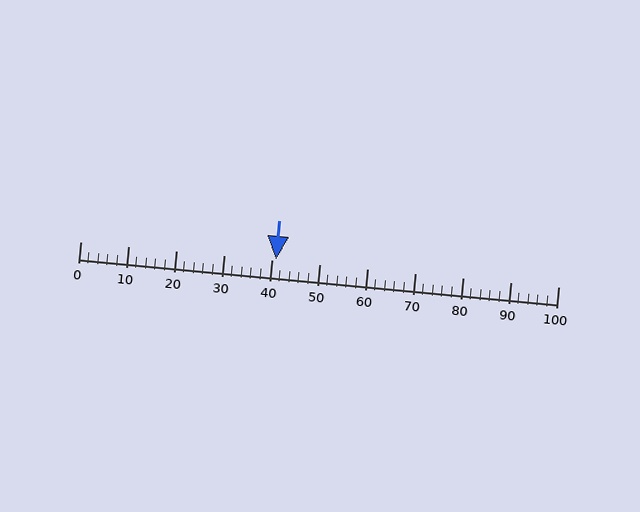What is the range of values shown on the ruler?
The ruler shows values from 0 to 100.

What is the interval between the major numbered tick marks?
The major tick marks are spaced 10 units apart.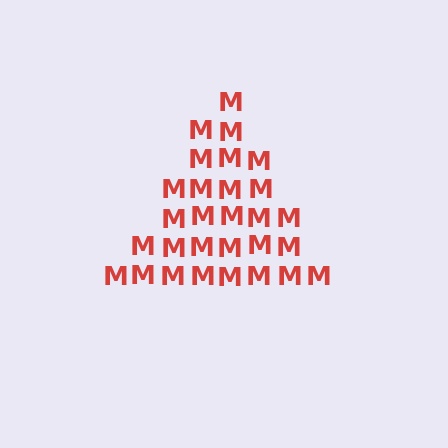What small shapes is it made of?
It is made of small letter M's.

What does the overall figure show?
The overall figure shows a triangle.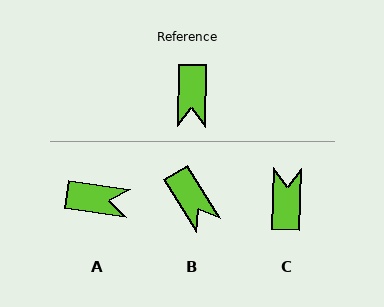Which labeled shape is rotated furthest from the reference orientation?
C, about 179 degrees away.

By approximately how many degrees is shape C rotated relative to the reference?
Approximately 179 degrees counter-clockwise.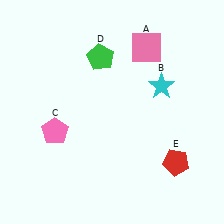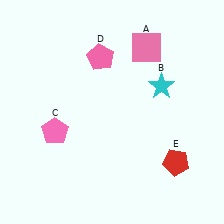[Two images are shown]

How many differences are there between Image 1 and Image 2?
There is 1 difference between the two images.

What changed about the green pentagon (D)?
In Image 1, D is green. In Image 2, it changed to pink.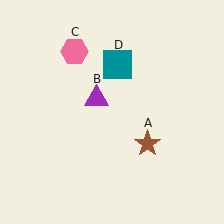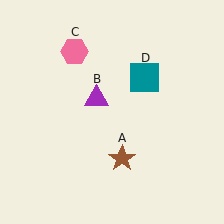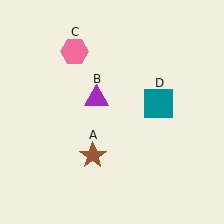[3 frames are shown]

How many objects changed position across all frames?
2 objects changed position: brown star (object A), teal square (object D).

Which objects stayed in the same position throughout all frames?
Purple triangle (object B) and pink hexagon (object C) remained stationary.